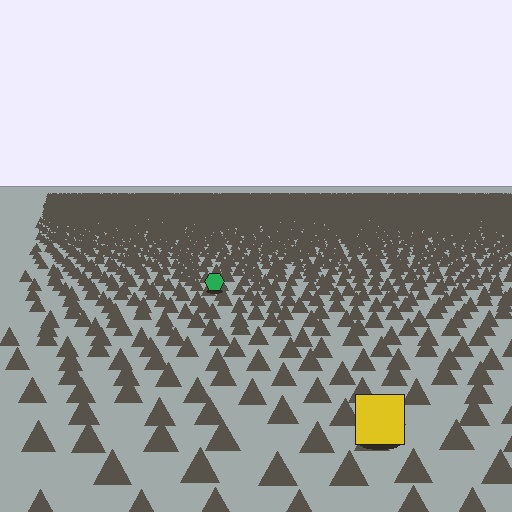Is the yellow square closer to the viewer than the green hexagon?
Yes. The yellow square is closer — you can tell from the texture gradient: the ground texture is coarser near it.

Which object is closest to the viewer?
The yellow square is closest. The texture marks near it are larger and more spread out.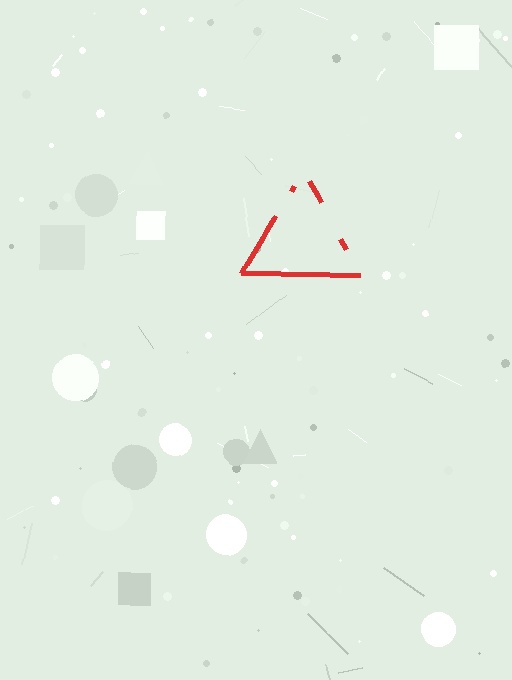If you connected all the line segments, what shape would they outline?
They would outline a triangle.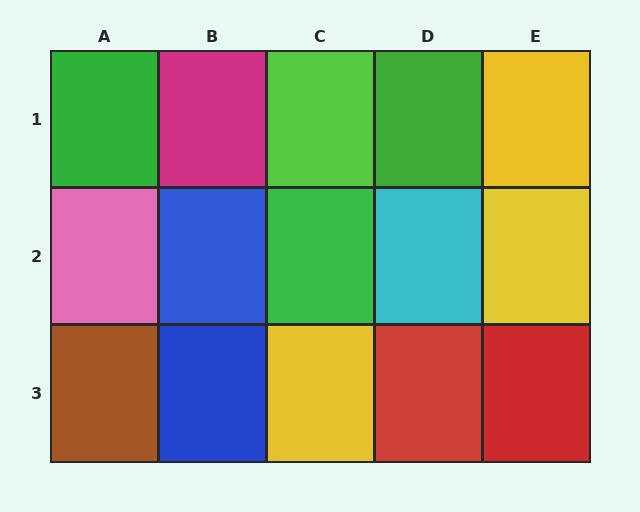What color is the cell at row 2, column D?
Cyan.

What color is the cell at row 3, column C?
Yellow.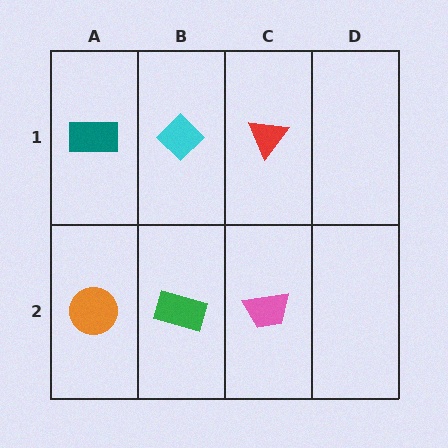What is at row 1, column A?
A teal rectangle.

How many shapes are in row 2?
3 shapes.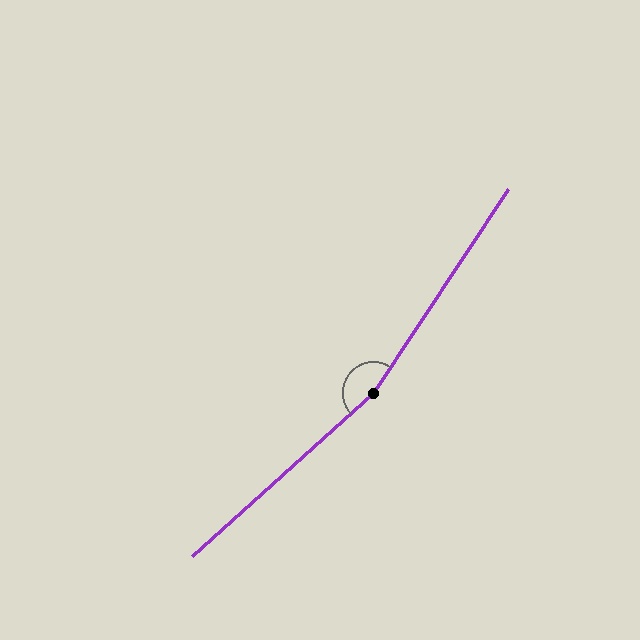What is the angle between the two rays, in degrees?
Approximately 166 degrees.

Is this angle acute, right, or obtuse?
It is obtuse.